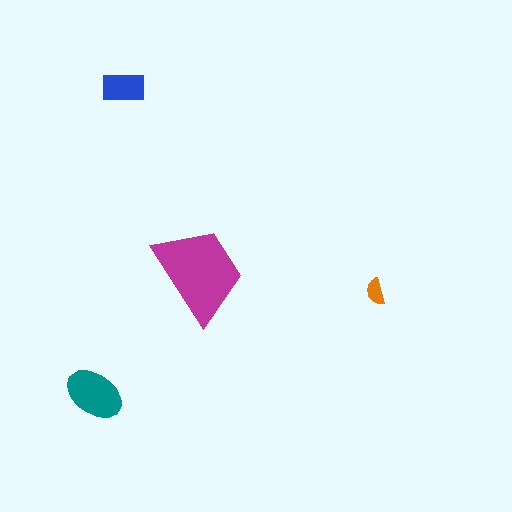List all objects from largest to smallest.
The magenta trapezoid, the teal ellipse, the blue rectangle, the orange semicircle.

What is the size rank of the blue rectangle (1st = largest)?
3rd.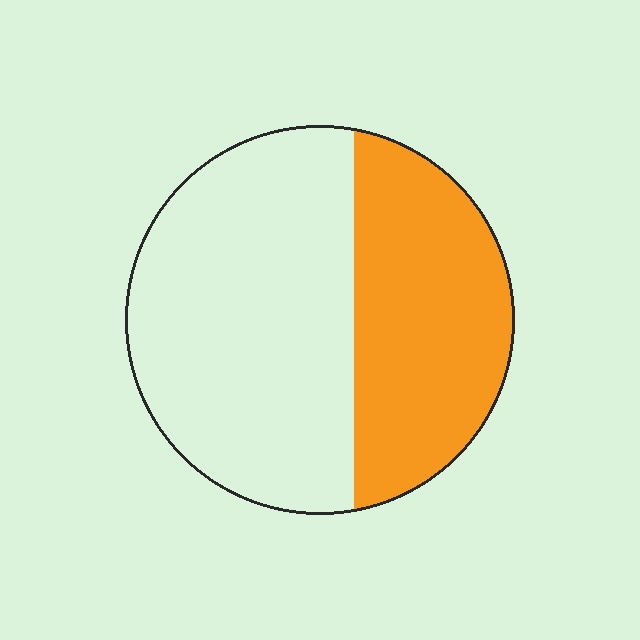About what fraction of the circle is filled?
About two fifths (2/5).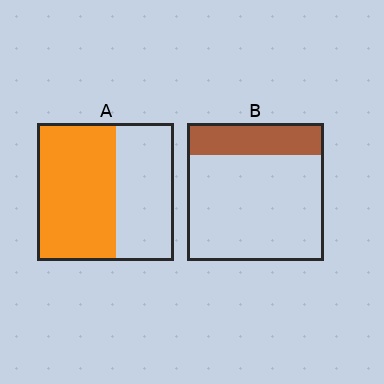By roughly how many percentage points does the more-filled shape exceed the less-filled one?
By roughly 35 percentage points (A over B).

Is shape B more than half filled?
No.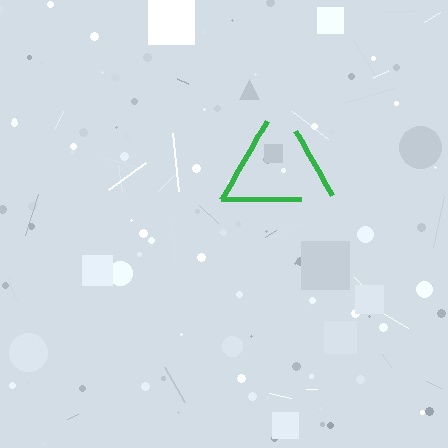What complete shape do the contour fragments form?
The contour fragments form a triangle.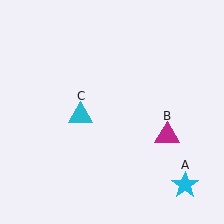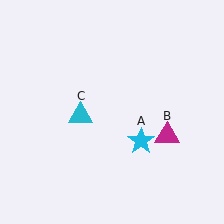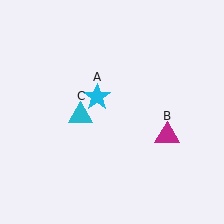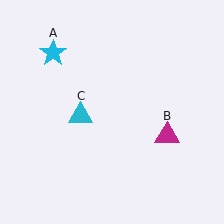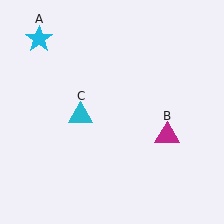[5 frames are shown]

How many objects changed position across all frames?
1 object changed position: cyan star (object A).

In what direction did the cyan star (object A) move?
The cyan star (object A) moved up and to the left.